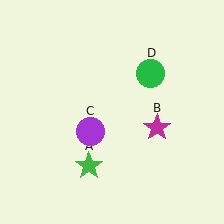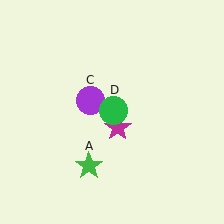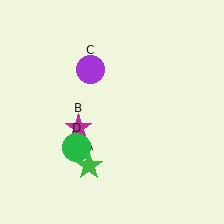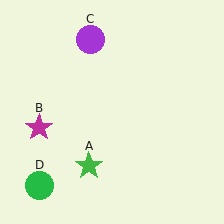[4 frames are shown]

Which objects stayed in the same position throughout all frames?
Green star (object A) remained stationary.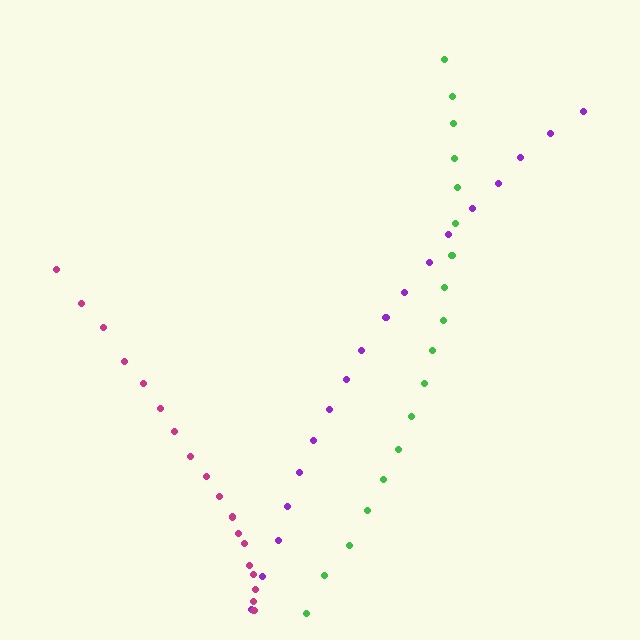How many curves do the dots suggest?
There are 3 distinct paths.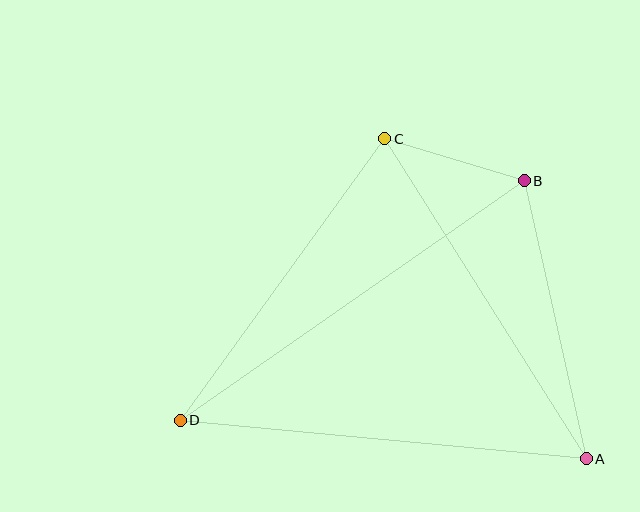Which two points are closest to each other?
Points B and C are closest to each other.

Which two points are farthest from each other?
Points B and D are farthest from each other.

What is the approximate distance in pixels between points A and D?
The distance between A and D is approximately 408 pixels.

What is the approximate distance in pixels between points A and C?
The distance between A and C is approximately 378 pixels.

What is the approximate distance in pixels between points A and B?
The distance between A and B is approximately 285 pixels.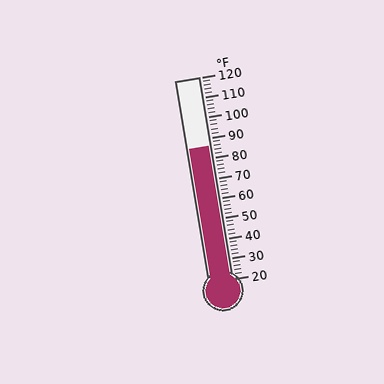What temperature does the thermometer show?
The thermometer shows approximately 86°F.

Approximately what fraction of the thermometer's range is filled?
The thermometer is filled to approximately 65% of its range.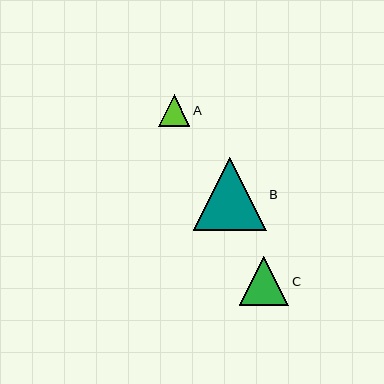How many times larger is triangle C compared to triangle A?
Triangle C is approximately 1.6 times the size of triangle A.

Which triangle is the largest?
Triangle B is the largest with a size of approximately 73 pixels.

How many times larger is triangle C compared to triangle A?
Triangle C is approximately 1.6 times the size of triangle A.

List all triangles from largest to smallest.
From largest to smallest: B, C, A.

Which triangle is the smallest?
Triangle A is the smallest with a size of approximately 31 pixels.